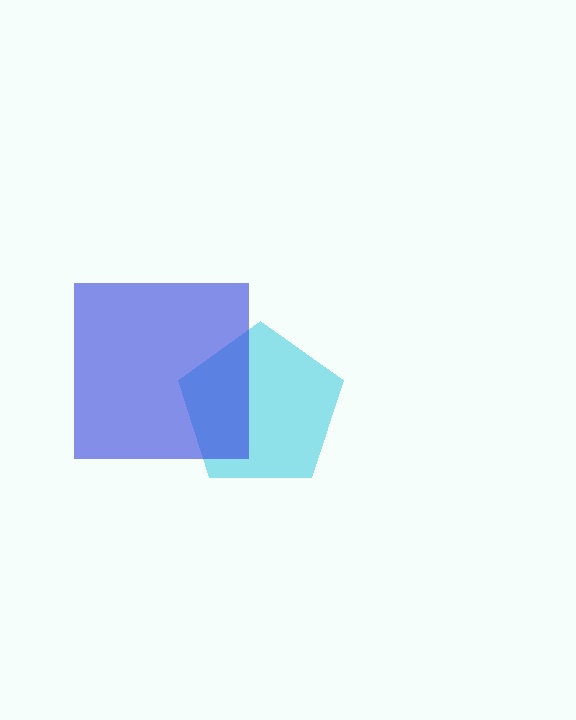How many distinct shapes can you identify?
There are 2 distinct shapes: a cyan pentagon, a blue square.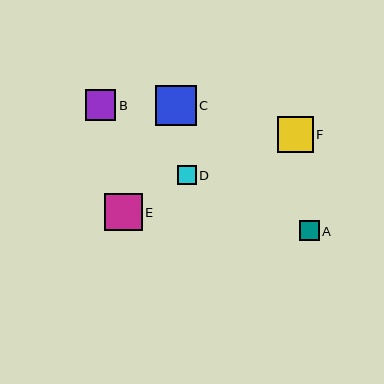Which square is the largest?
Square C is the largest with a size of approximately 40 pixels.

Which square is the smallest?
Square D is the smallest with a size of approximately 19 pixels.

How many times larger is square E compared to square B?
Square E is approximately 1.2 times the size of square B.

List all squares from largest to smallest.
From largest to smallest: C, E, F, B, A, D.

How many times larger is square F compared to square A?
Square F is approximately 1.8 times the size of square A.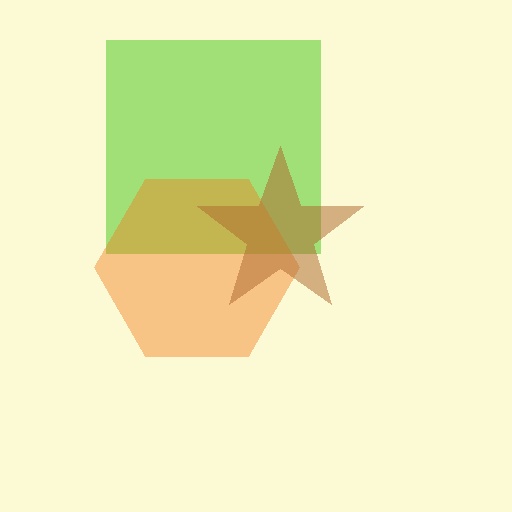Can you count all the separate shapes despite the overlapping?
Yes, there are 3 separate shapes.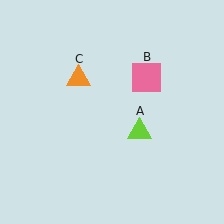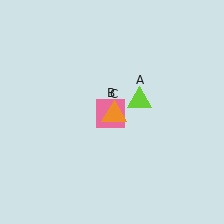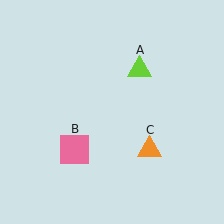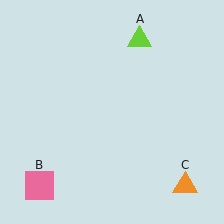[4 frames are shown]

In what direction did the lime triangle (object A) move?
The lime triangle (object A) moved up.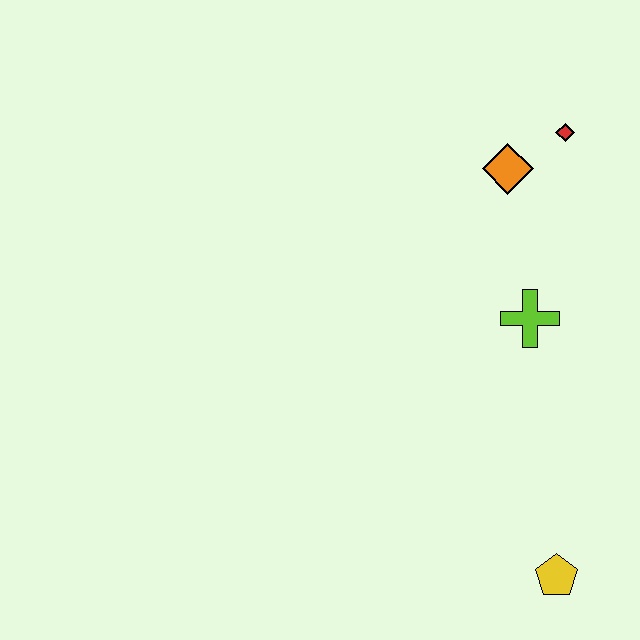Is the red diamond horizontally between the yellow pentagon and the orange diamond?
No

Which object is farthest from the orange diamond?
The yellow pentagon is farthest from the orange diamond.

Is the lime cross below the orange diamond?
Yes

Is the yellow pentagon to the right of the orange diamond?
Yes